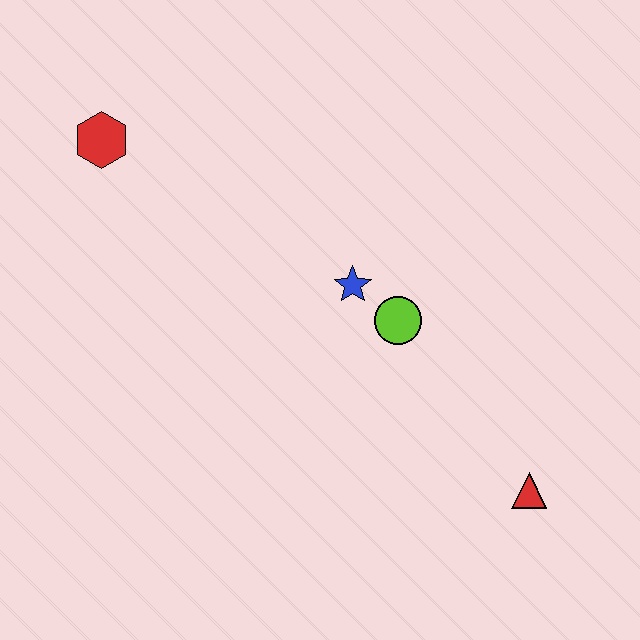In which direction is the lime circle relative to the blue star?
The lime circle is to the right of the blue star.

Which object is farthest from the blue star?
The red hexagon is farthest from the blue star.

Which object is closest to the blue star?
The lime circle is closest to the blue star.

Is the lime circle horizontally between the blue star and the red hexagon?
No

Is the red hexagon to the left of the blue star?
Yes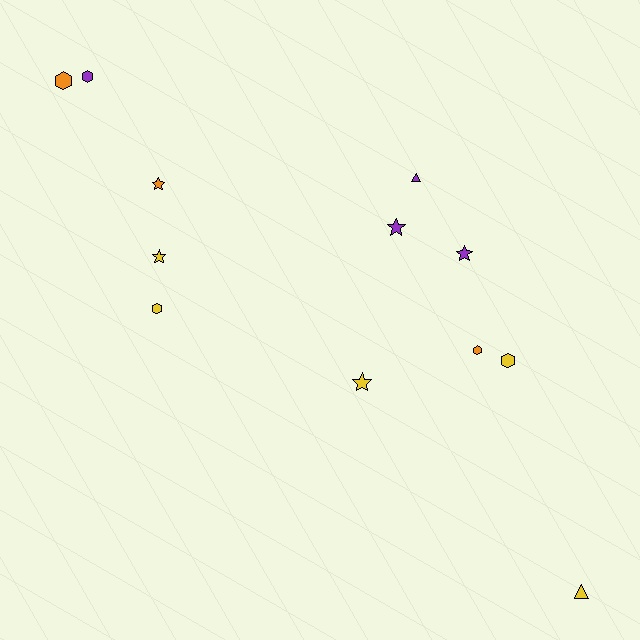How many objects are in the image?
There are 12 objects.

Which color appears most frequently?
Yellow, with 5 objects.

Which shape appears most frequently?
Hexagon, with 5 objects.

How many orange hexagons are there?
There are 2 orange hexagons.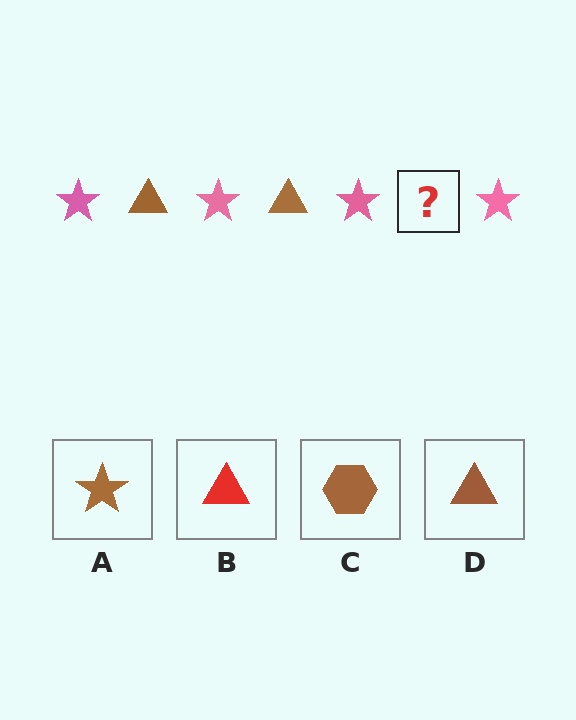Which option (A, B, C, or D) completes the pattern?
D.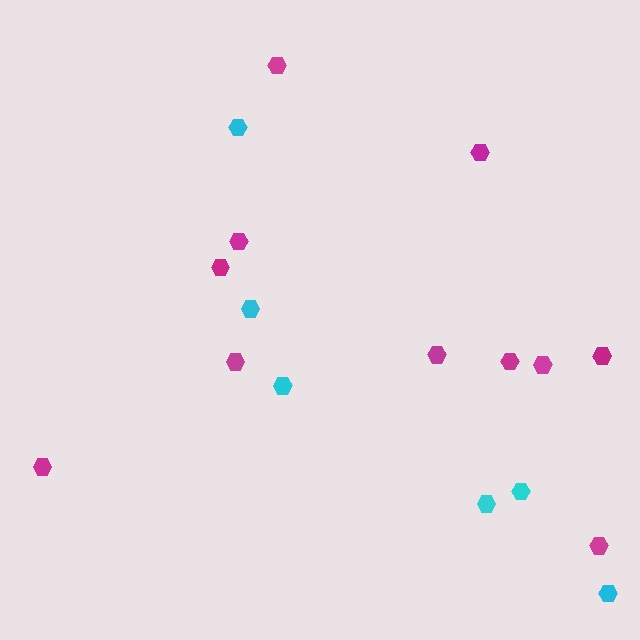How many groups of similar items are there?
There are 2 groups: one group of magenta hexagons (11) and one group of cyan hexagons (6).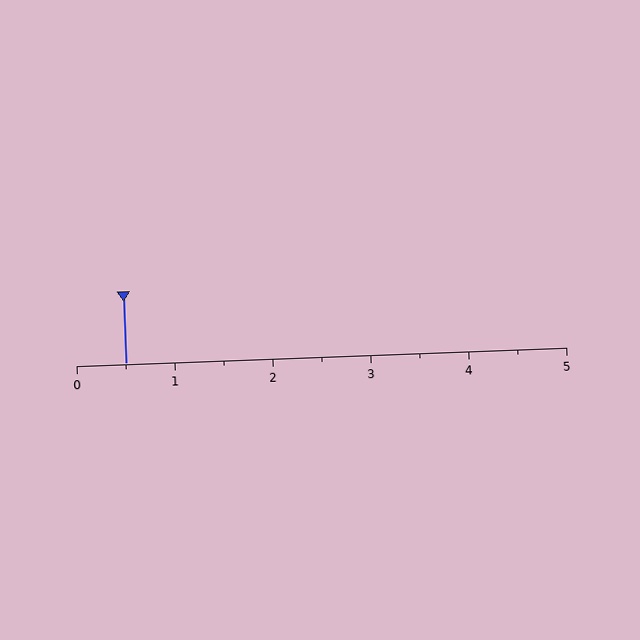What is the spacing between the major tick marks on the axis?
The major ticks are spaced 1 apart.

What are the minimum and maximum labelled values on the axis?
The axis runs from 0 to 5.